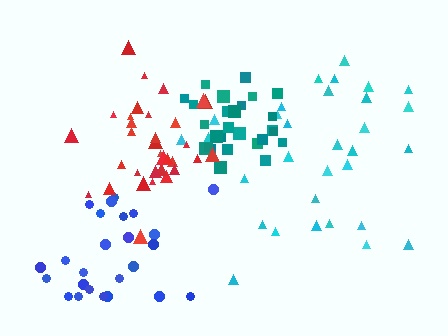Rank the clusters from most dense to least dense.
teal, red, blue, cyan.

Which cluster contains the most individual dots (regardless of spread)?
Red (33).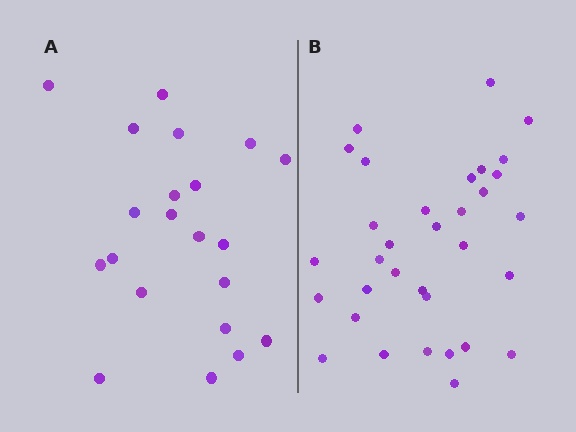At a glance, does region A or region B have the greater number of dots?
Region B (the right region) has more dots.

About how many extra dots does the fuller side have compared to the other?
Region B has roughly 12 or so more dots than region A.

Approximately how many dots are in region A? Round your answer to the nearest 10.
About 20 dots. (The exact count is 21, which rounds to 20.)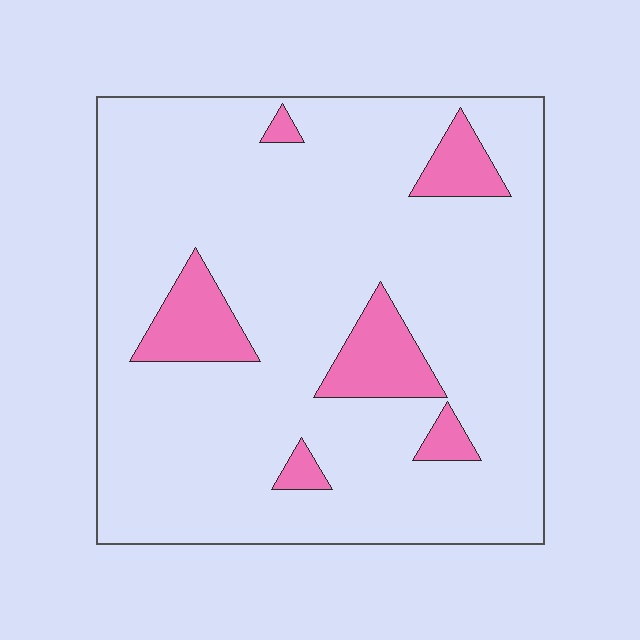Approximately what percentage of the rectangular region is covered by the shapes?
Approximately 10%.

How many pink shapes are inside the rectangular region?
6.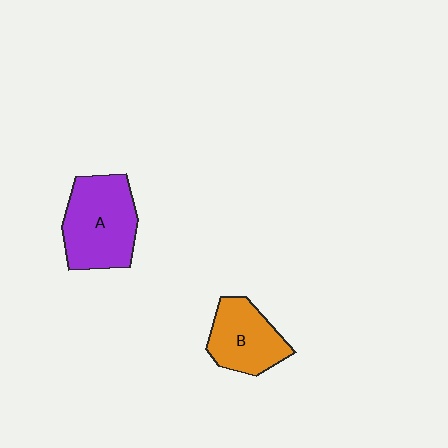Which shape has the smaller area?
Shape B (orange).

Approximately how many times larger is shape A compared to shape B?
Approximately 1.4 times.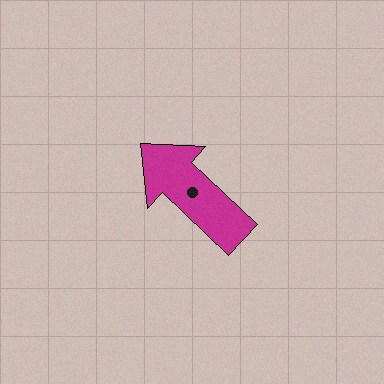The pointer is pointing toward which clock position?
Roughly 10 o'clock.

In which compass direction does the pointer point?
Northwest.